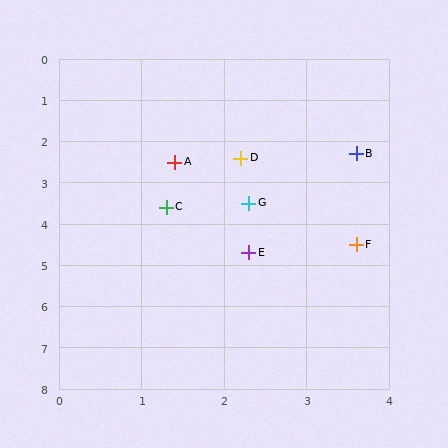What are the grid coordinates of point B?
Point B is at approximately (3.6, 2.3).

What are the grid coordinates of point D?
Point D is at approximately (2.2, 2.4).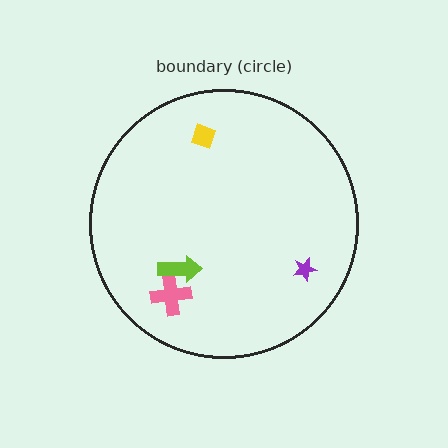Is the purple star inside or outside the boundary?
Inside.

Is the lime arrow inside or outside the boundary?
Inside.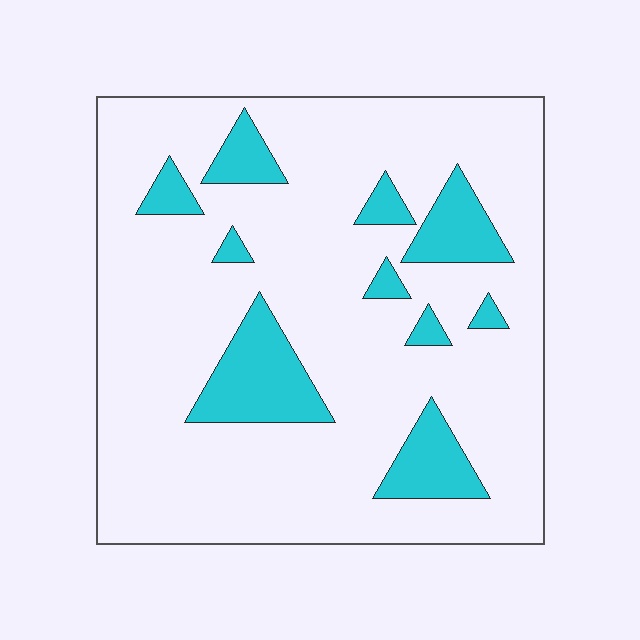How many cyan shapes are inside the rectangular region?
10.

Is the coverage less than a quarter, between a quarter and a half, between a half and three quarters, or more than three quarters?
Less than a quarter.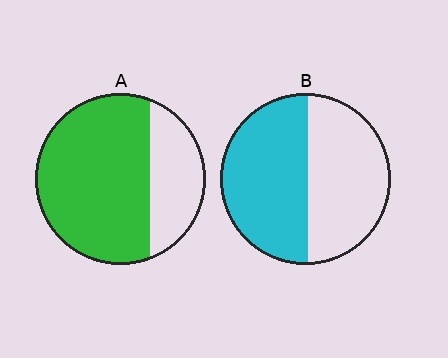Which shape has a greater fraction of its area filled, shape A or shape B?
Shape A.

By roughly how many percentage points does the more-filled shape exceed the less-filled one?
By roughly 20 percentage points (A over B).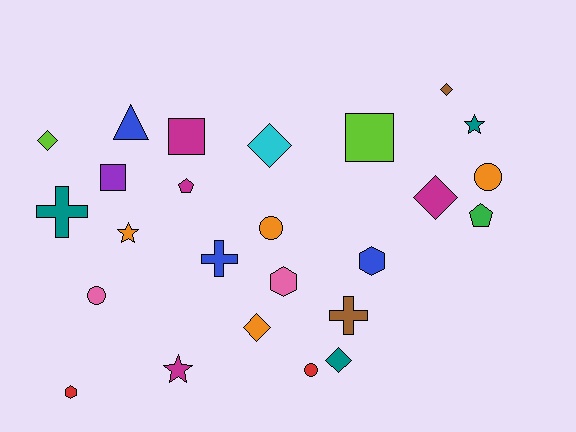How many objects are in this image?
There are 25 objects.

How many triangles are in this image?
There is 1 triangle.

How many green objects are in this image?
There is 1 green object.